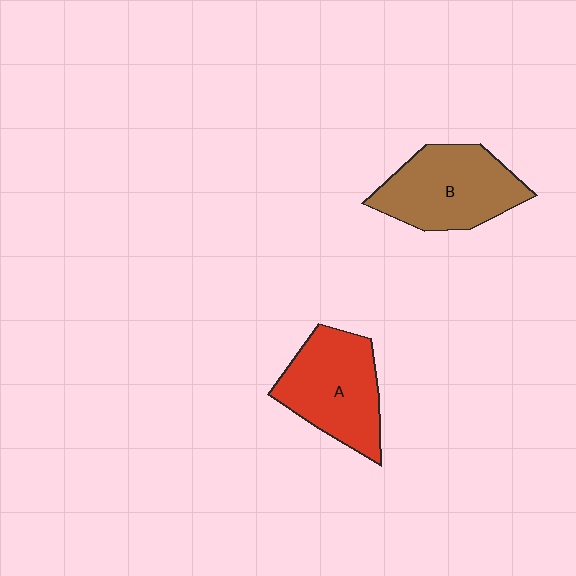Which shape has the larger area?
Shape B (brown).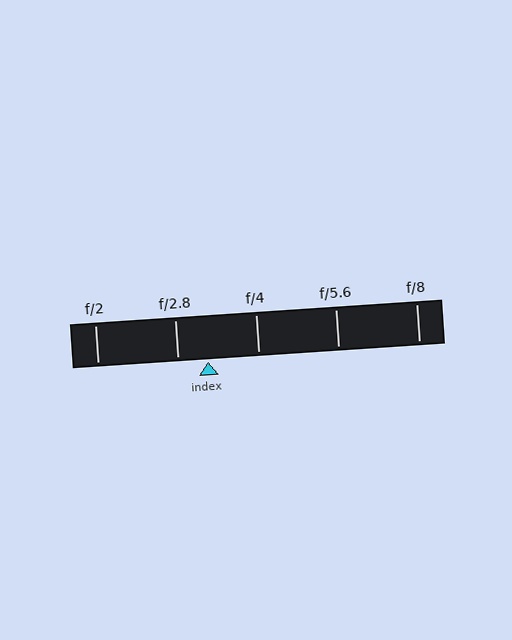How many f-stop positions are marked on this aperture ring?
There are 5 f-stop positions marked.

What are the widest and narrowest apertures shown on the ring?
The widest aperture shown is f/2 and the narrowest is f/8.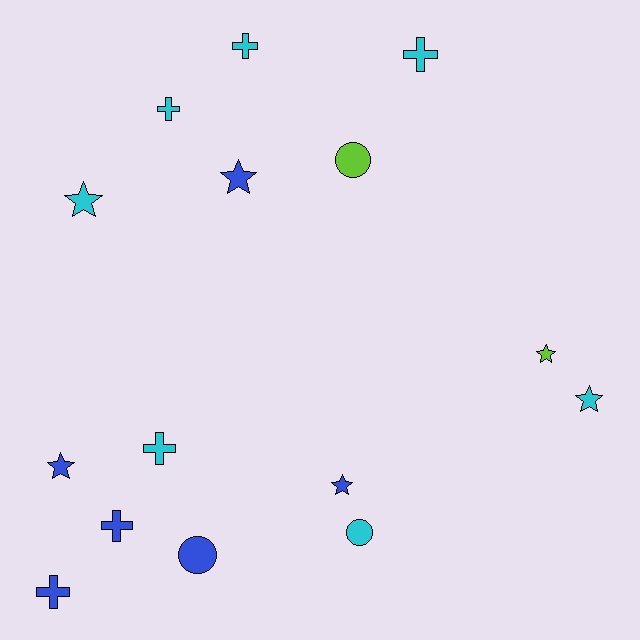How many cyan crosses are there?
There are 4 cyan crosses.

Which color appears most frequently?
Cyan, with 7 objects.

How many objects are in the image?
There are 15 objects.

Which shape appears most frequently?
Star, with 6 objects.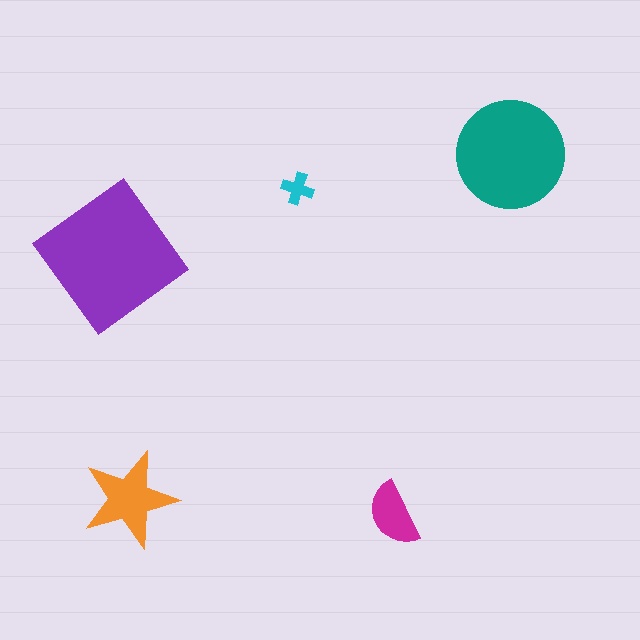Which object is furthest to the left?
The purple diamond is leftmost.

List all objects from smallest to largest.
The cyan cross, the magenta semicircle, the orange star, the teal circle, the purple diamond.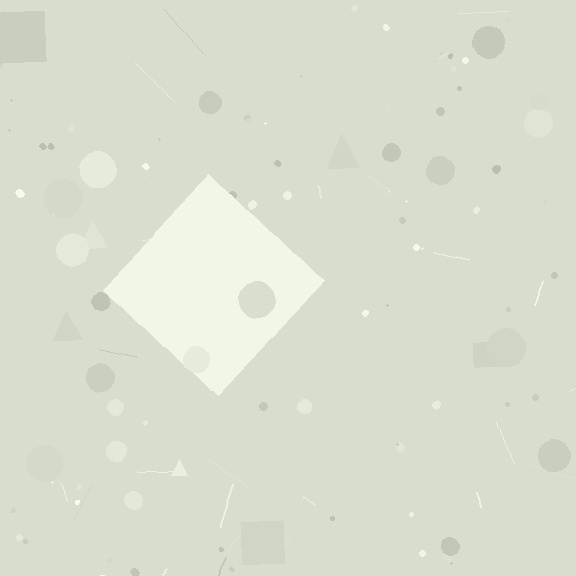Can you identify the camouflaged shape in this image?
The camouflaged shape is a diamond.